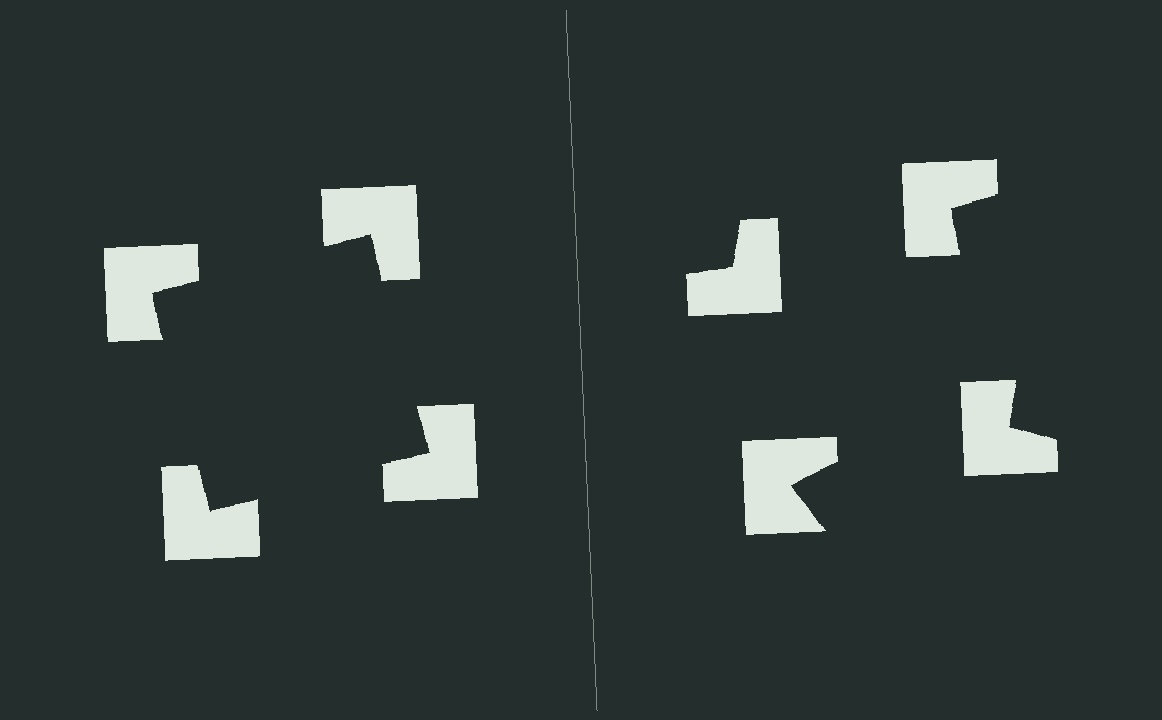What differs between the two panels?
The notched squares are positioned identically on both sides; only the wedge orientations differ. On the left they align to a square; on the right they are misaligned.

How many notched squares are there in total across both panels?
8 — 4 on each side.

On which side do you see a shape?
An illusory square appears on the left side. On the right side the wedge cuts are rotated, so no coherent shape forms.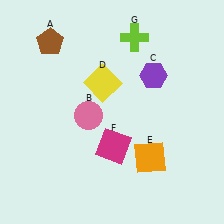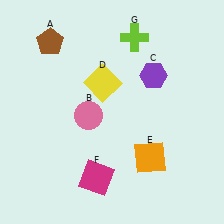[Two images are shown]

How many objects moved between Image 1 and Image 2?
1 object moved between the two images.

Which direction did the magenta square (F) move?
The magenta square (F) moved down.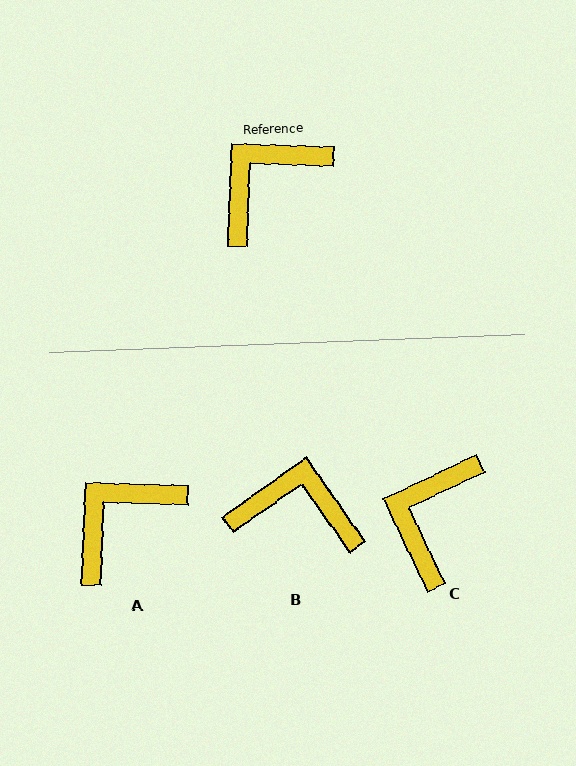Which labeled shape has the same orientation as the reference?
A.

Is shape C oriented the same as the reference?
No, it is off by about 27 degrees.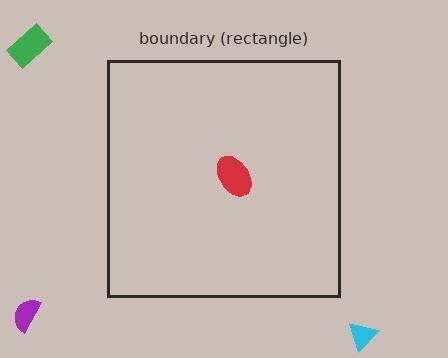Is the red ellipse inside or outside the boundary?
Inside.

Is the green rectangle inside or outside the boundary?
Outside.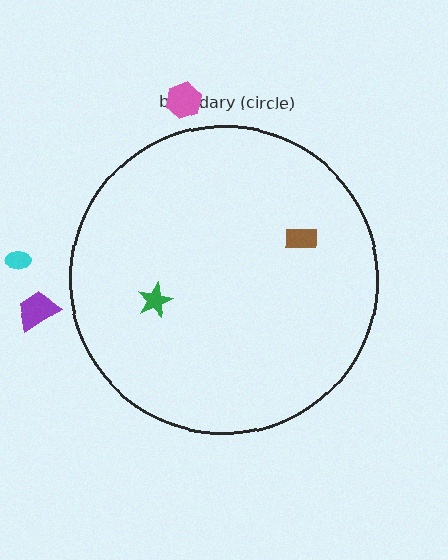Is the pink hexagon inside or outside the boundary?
Outside.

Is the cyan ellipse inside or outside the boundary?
Outside.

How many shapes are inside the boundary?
2 inside, 3 outside.